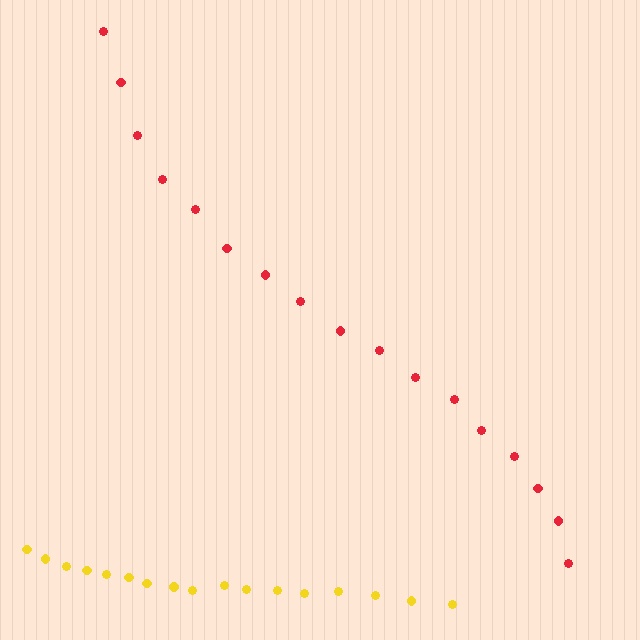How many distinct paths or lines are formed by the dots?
There are 2 distinct paths.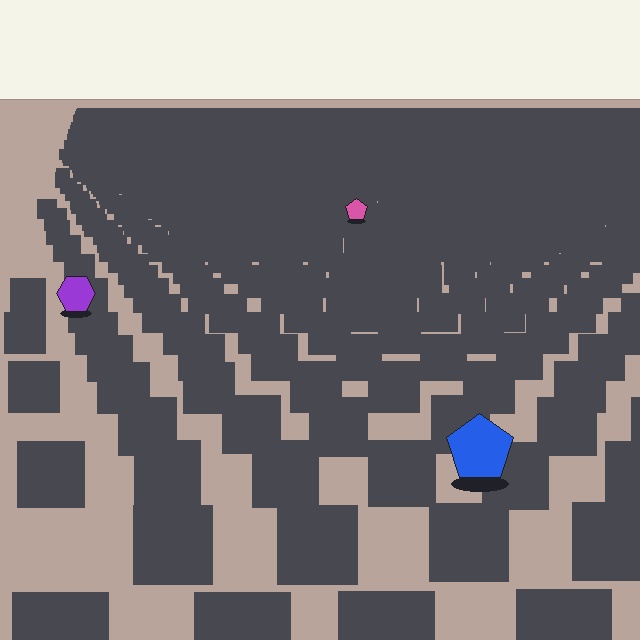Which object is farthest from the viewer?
The pink pentagon is farthest from the viewer. It appears smaller and the ground texture around it is denser.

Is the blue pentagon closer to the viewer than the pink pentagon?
Yes. The blue pentagon is closer — you can tell from the texture gradient: the ground texture is coarser near it.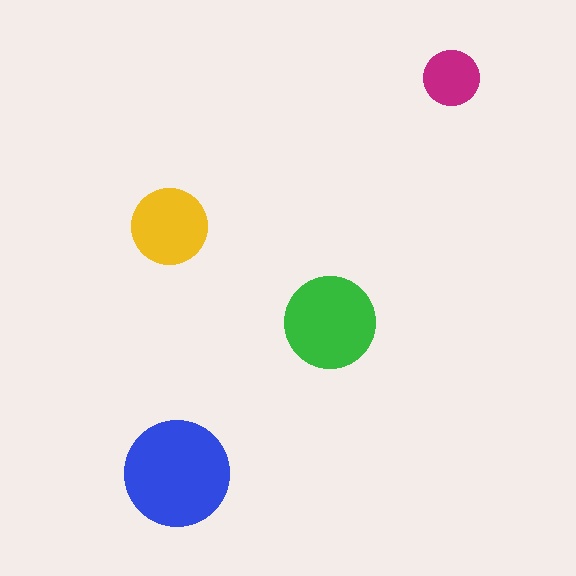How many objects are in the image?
There are 4 objects in the image.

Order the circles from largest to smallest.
the blue one, the green one, the yellow one, the magenta one.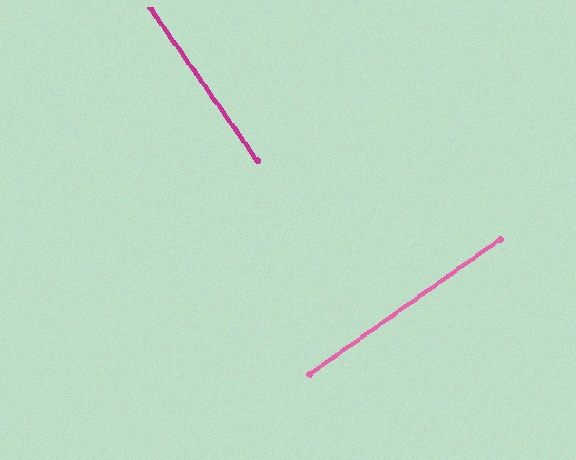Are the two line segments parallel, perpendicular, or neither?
Perpendicular — they meet at approximately 90°.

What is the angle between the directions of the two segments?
Approximately 90 degrees.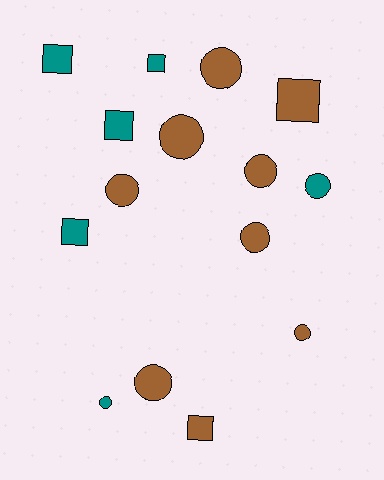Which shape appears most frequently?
Circle, with 9 objects.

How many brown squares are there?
There are 2 brown squares.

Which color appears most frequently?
Brown, with 9 objects.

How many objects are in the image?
There are 15 objects.